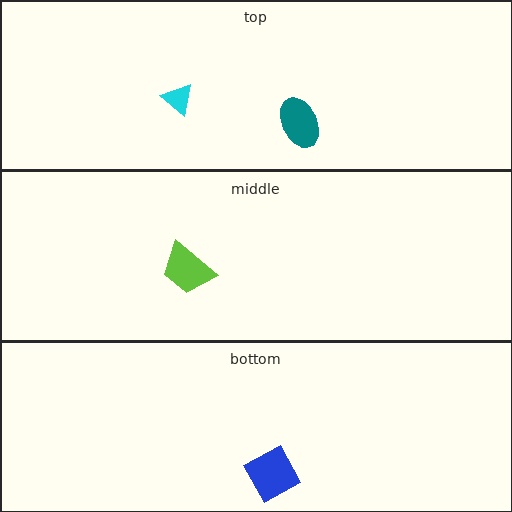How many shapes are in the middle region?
1.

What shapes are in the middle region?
The lime trapezoid.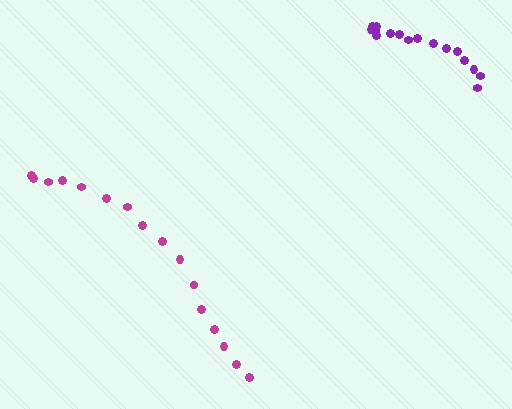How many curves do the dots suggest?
There are 2 distinct paths.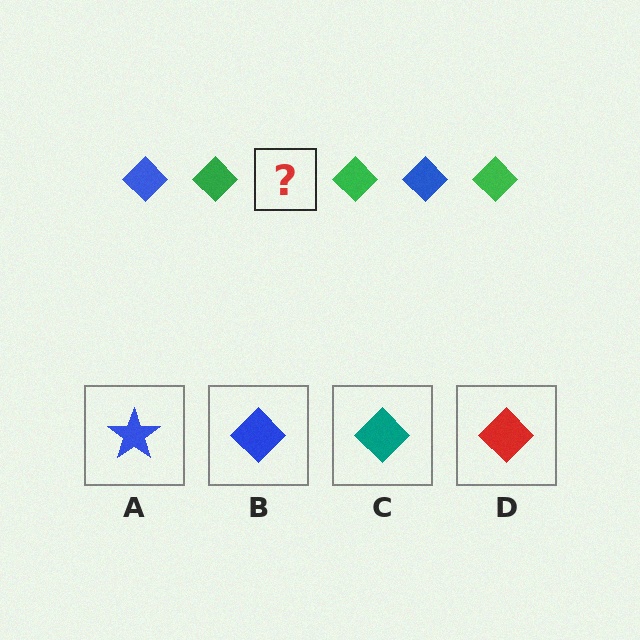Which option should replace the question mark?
Option B.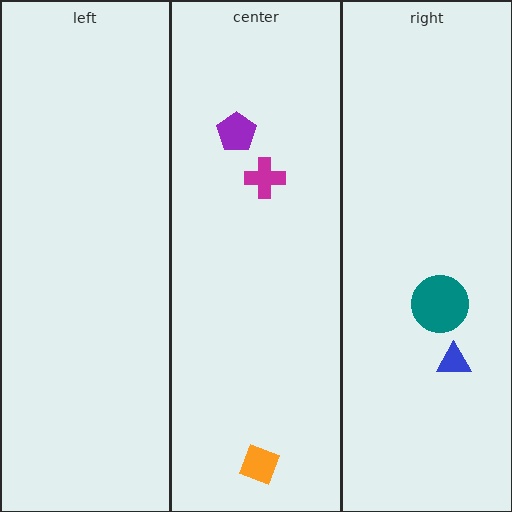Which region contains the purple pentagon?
The center region.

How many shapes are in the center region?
3.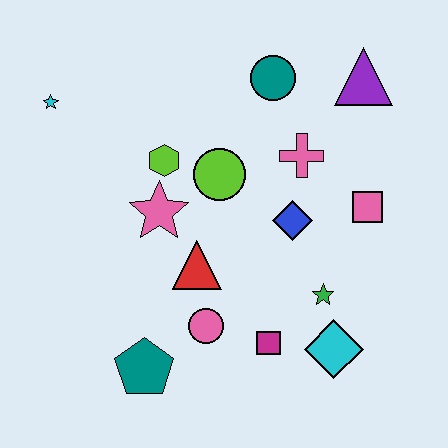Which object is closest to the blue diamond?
The pink cross is closest to the blue diamond.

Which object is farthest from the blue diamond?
The cyan star is farthest from the blue diamond.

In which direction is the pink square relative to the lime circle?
The pink square is to the right of the lime circle.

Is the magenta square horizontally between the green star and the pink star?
Yes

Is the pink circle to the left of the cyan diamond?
Yes